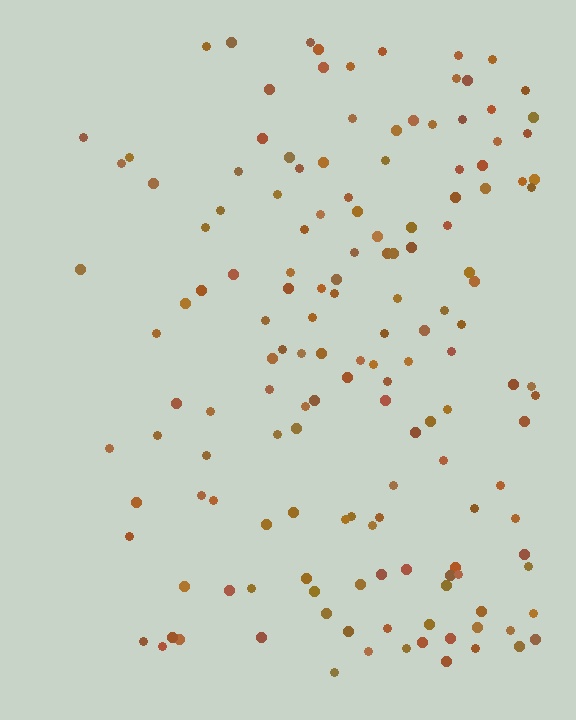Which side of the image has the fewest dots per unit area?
The left.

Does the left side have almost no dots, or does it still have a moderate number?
Still a moderate number, just noticeably fewer than the right.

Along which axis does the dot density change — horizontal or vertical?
Horizontal.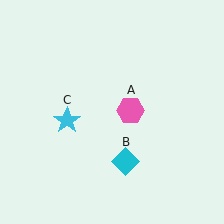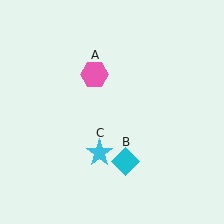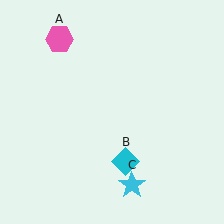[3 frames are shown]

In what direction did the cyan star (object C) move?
The cyan star (object C) moved down and to the right.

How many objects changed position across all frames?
2 objects changed position: pink hexagon (object A), cyan star (object C).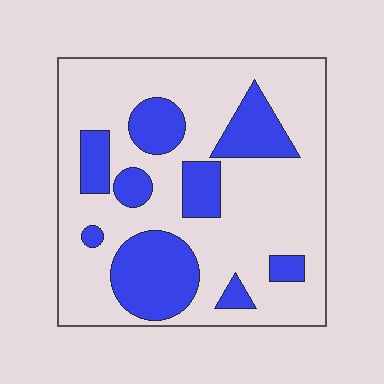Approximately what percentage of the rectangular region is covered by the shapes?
Approximately 30%.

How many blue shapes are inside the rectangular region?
9.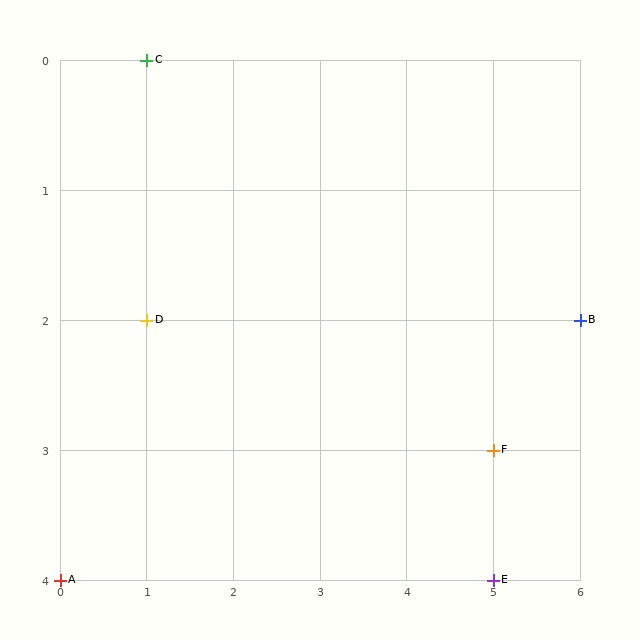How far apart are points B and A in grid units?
Points B and A are 6 columns and 2 rows apart (about 6.3 grid units diagonally).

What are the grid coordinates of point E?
Point E is at grid coordinates (5, 4).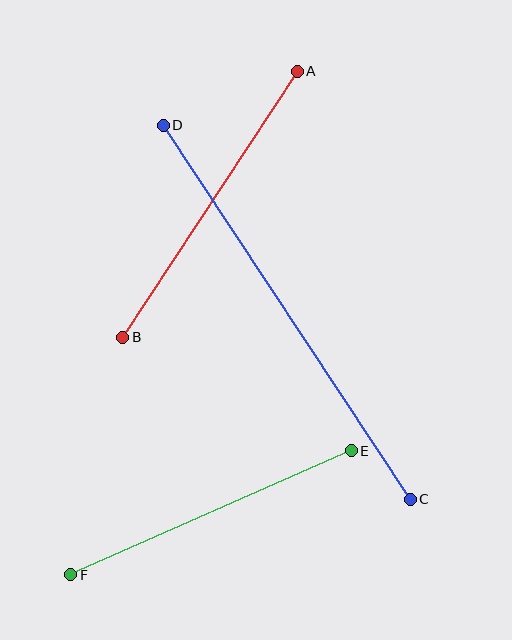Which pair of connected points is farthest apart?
Points C and D are farthest apart.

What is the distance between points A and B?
The distance is approximately 318 pixels.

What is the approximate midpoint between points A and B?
The midpoint is at approximately (210, 204) pixels.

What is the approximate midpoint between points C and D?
The midpoint is at approximately (287, 312) pixels.